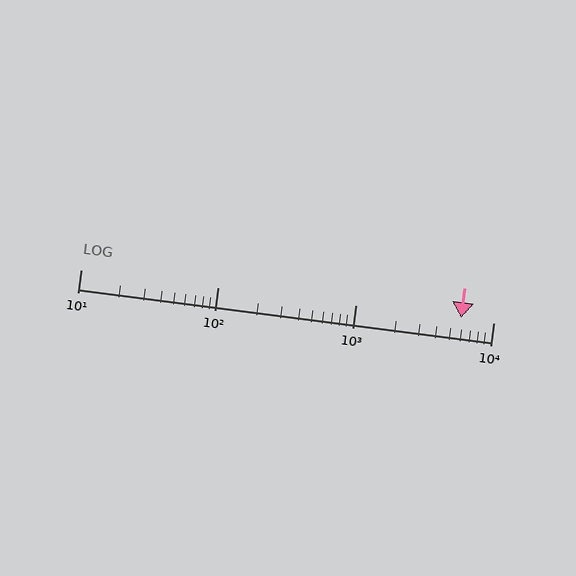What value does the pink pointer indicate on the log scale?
The pointer indicates approximately 5800.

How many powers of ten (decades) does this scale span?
The scale spans 3 decades, from 10 to 10000.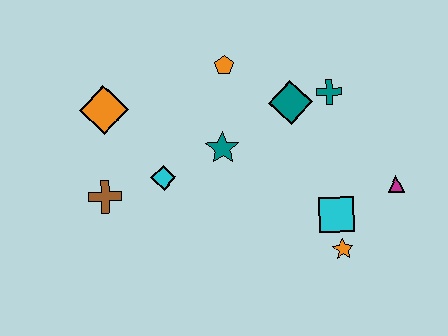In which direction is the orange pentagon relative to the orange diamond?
The orange pentagon is to the right of the orange diamond.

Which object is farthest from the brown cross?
The magenta triangle is farthest from the brown cross.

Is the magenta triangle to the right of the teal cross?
Yes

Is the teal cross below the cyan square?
No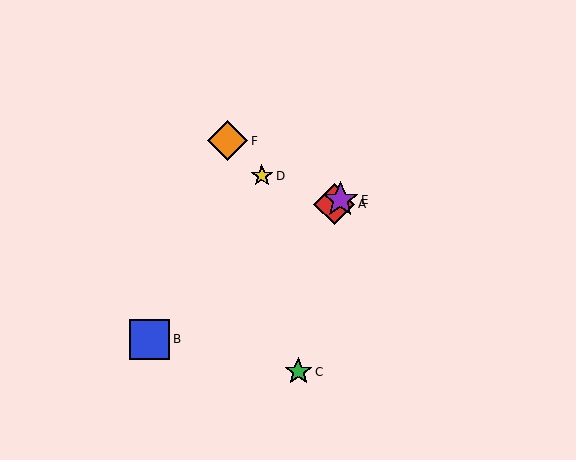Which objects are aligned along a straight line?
Objects A, B, E are aligned along a straight line.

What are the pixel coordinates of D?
Object D is at (262, 176).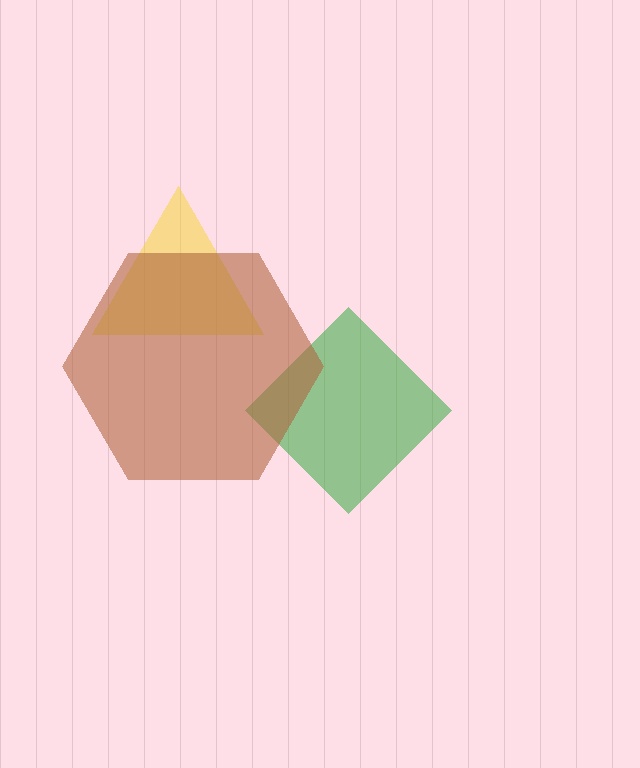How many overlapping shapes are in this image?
There are 3 overlapping shapes in the image.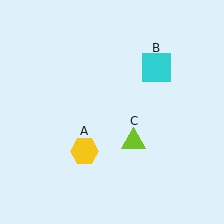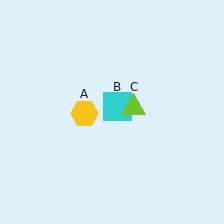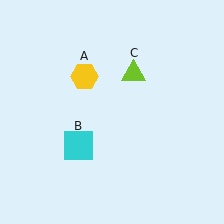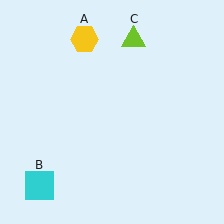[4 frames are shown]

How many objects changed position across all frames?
3 objects changed position: yellow hexagon (object A), cyan square (object B), lime triangle (object C).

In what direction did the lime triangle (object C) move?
The lime triangle (object C) moved up.